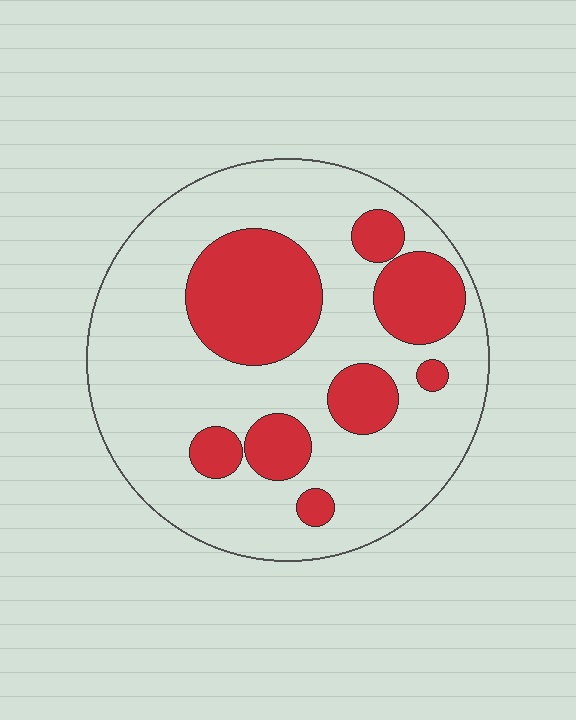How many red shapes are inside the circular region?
8.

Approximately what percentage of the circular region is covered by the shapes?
Approximately 30%.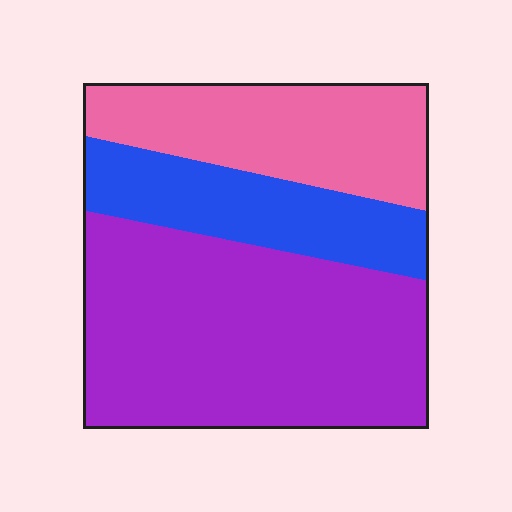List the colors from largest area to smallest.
From largest to smallest: purple, pink, blue.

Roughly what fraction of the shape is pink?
Pink covers about 25% of the shape.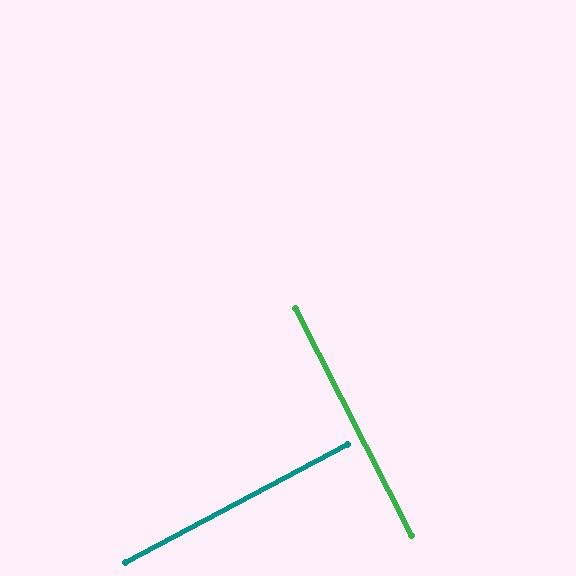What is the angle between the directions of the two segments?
Approximately 89 degrees.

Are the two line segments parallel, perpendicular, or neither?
Perpendicular — they meet at approximately 89°.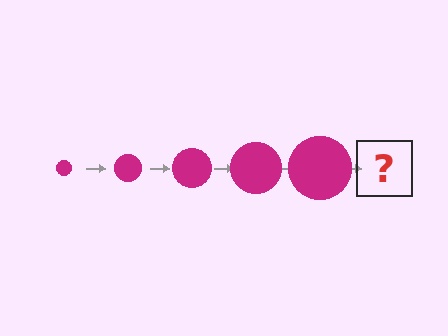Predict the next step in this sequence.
The next step is a magenta circle, larger than the previous one.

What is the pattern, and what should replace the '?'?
The pattern is that the circle gets progressively larger each step. The '?' should be a magenta circle, larger than the previous one.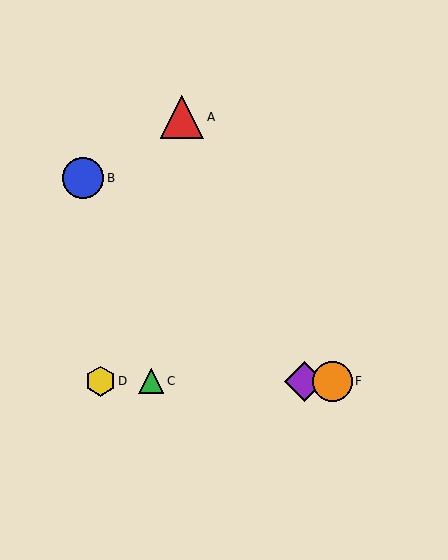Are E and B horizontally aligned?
No, E is at y≈381 and B is at y≈178.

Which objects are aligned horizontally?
Objects C, D, E, F are aligned horizontally.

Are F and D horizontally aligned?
Yes, both are at y≈381.